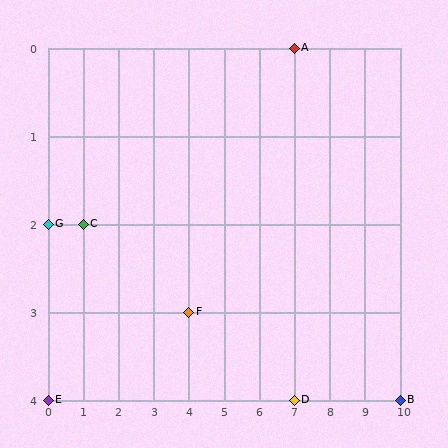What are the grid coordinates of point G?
Point G is at grid coordinates (0, 2).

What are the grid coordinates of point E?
Point E is at grid coordinates (0, 4).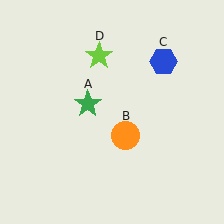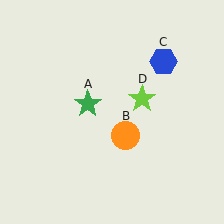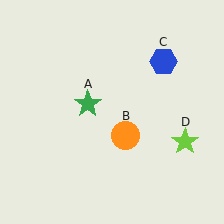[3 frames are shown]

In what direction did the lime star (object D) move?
The lime star (object D) moved down and to the right.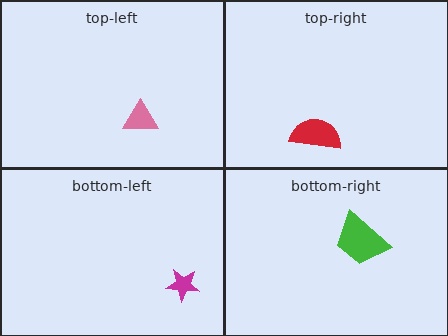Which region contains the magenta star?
The bottom-left region.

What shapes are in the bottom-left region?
The magenta star.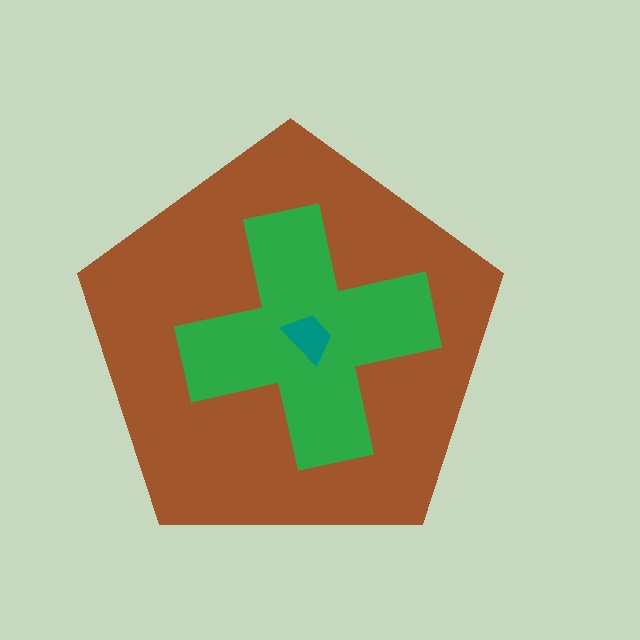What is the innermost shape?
The teal trapezoid.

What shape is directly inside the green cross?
The teal trapezoid.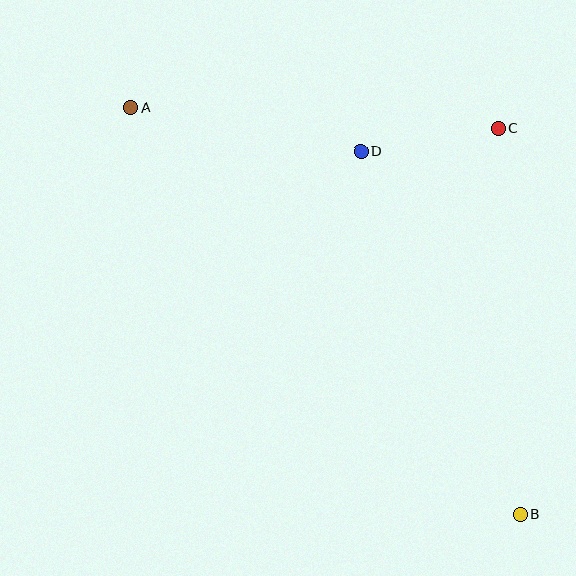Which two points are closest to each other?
Points C and D are closest to each other.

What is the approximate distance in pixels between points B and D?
The distance between B and D is approximately 396 pixels.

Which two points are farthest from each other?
Points A and B are farthest from each other.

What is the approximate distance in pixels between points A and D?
The distance between A and D is approximately 234 pixels.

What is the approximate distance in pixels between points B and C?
The distance between B and C is approximately 387 pixels.